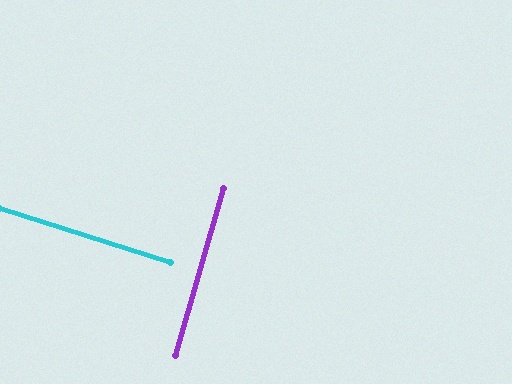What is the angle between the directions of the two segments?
Approximately 88 degrees.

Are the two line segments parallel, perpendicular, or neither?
Perpendicular — they meet at approximately 88°.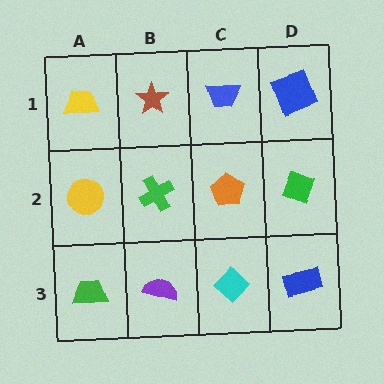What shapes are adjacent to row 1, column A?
A yellow circle (row 2, column A), a brown star (row 1, column B).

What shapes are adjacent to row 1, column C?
An orange pentagon (row 2, column C), a brown star (row 1, column B), a blue square (row 1, column D).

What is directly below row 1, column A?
A yellow circle.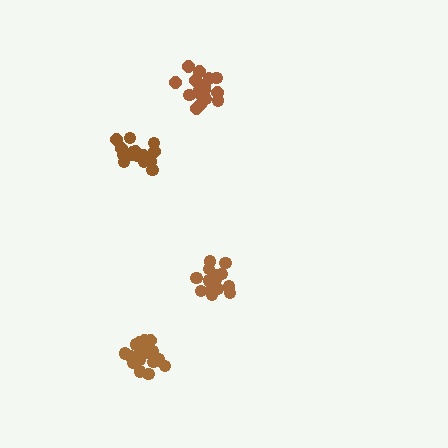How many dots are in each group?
Group 1: 20 dots, Group 2: 16 dots, Group 3: 19 dots, Group 4: 16 dots (71 total).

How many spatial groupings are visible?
There are 4 spatial groupings.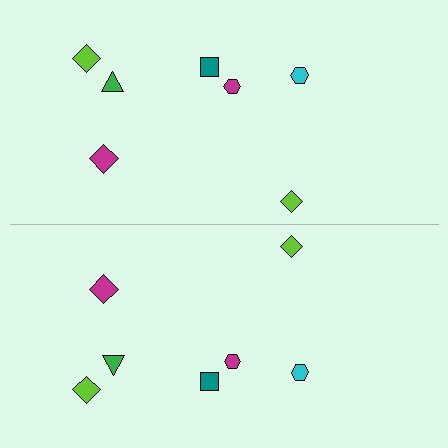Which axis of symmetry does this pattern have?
The pattern has a horizontal axis of symmetry running through the center of the image.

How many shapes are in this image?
There are 14 shapes in this image.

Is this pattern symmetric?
Yes, this pattern has bilateral (reflection) symmetry.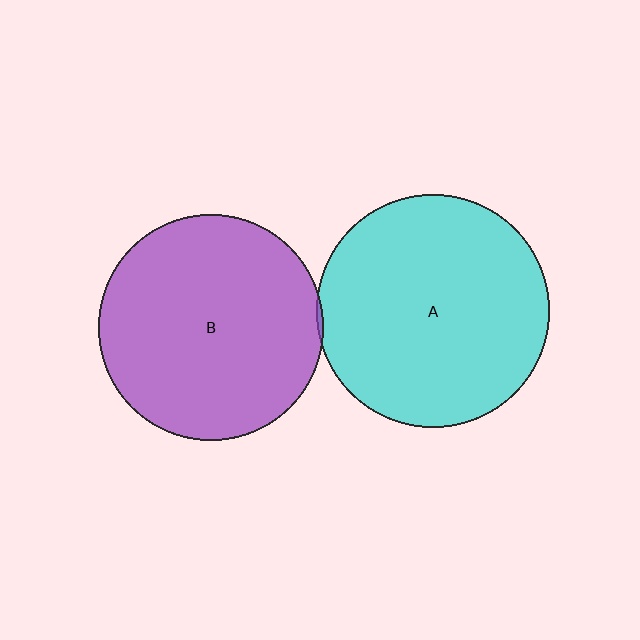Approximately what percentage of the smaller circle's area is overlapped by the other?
Approximately 5%.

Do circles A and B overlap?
Yes.